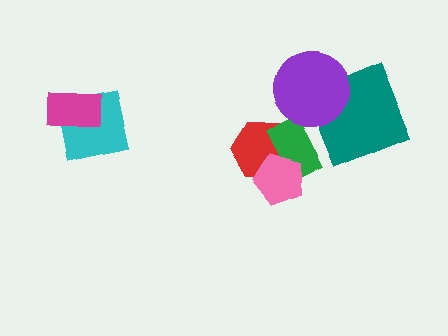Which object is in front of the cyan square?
The magenta rectangle is in front of the cyan square.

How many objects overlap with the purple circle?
1 object overlaps with the purple circle.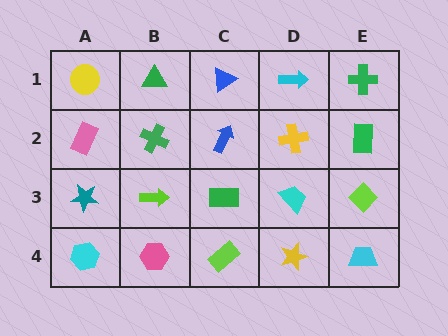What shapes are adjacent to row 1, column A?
A pink rectangle (row 2, column A), a green triangle (row 1, column B).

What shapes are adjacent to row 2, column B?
A green triangle (row 1, column B), a lime arrow (row 3, column B), a pink rectangle (row 2, column A), a blue arrow (row 2, column C).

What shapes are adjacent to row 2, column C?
A blue triangle (row 1, column C), a green rectangle (row 3, column C), a green cross (row 2, column B), a yellow cross (row 2, column D).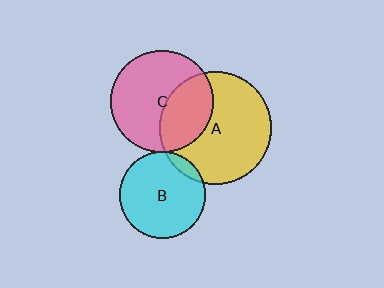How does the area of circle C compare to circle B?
Approximately 1.4 times.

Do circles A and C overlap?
Yes.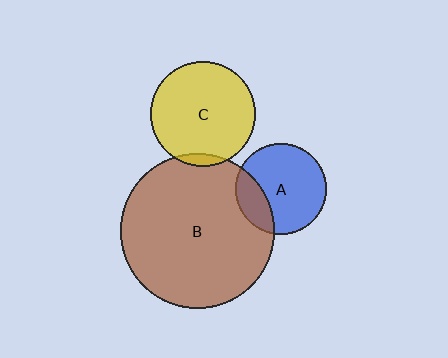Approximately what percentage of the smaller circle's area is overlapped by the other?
Approximately 5%.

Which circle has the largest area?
Circle B (brown).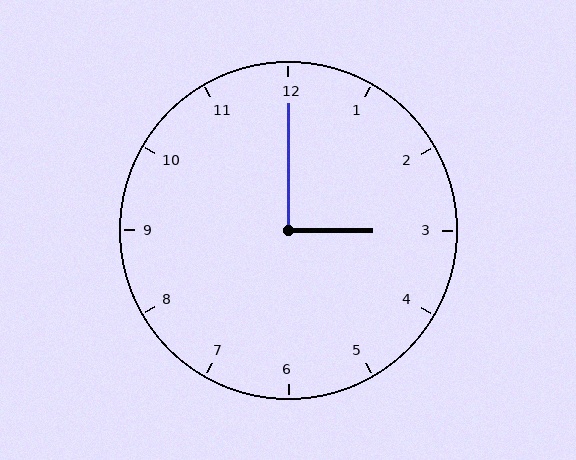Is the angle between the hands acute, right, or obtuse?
It is right.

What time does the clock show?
3:00.